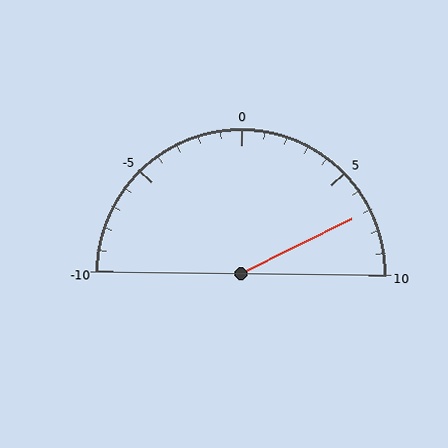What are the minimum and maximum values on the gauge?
The gauge ranges from -10 to 10.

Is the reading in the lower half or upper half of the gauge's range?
The reading is in the upper half of the range (-10 to 10).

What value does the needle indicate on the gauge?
The needle indicates approximately 7.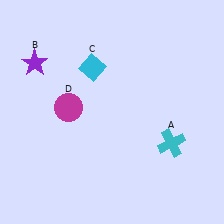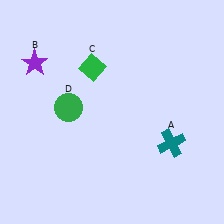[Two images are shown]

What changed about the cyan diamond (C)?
In Image 1, C is cyan. In Image 2, it changed to green.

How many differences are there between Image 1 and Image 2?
There are 3 differences between the two images.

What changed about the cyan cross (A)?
In Image 1, A is cyan. In Image 2, it changed to teal.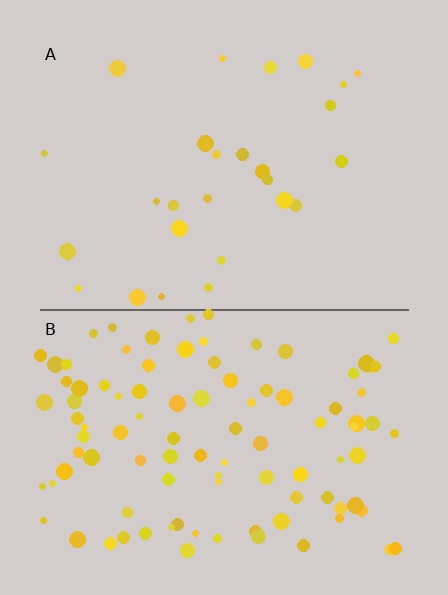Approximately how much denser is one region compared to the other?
Approximately 3.7× — region B over region A.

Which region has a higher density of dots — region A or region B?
B (the bottom).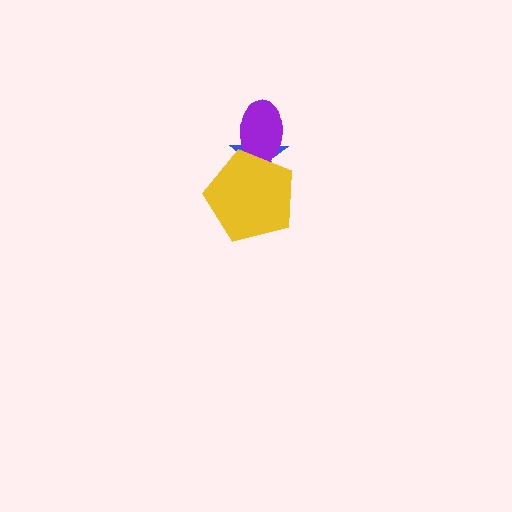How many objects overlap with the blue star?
2 objects overlap with the blue star.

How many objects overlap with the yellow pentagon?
2 objects overlap with the yellow pentagon.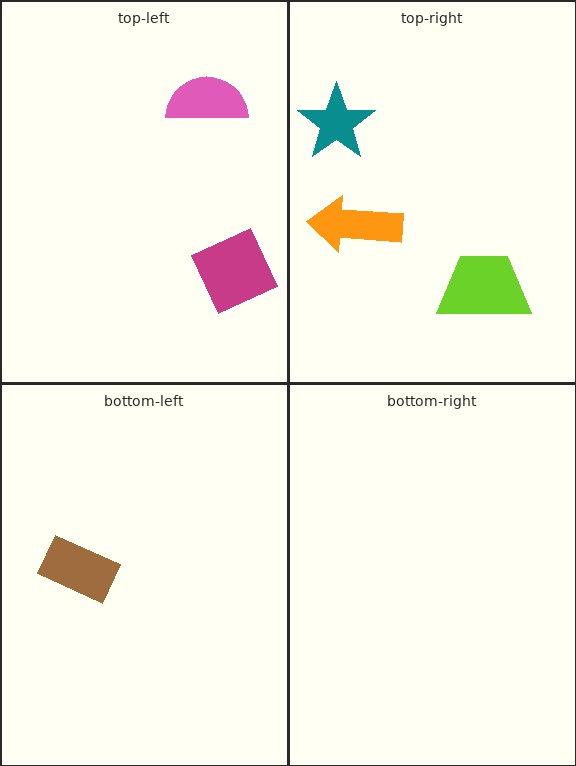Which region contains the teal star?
The top-right region.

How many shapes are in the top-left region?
2.